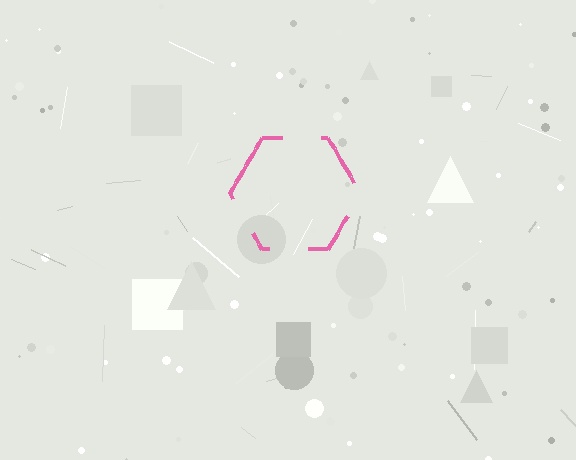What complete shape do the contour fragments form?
The contour fragments form a hexagon.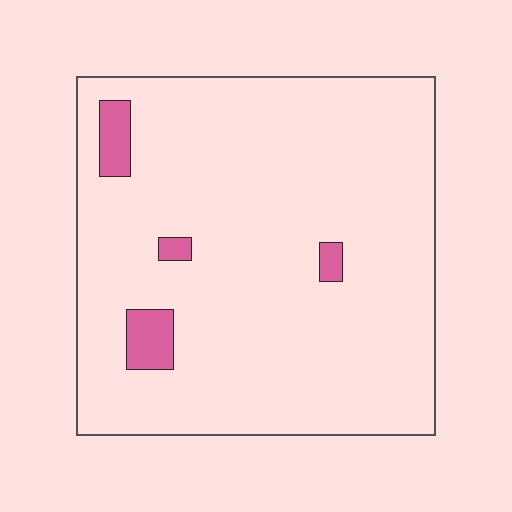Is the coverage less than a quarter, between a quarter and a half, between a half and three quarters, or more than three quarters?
Less than a quarter.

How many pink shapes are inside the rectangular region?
4.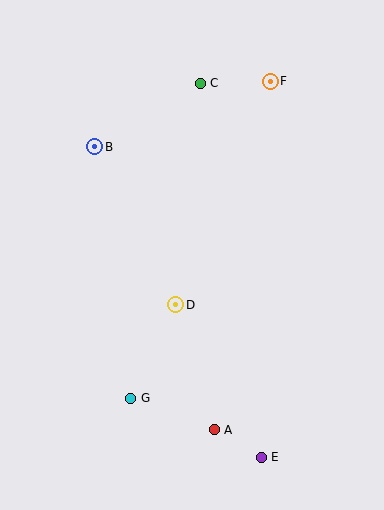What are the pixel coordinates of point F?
Point F is at (270, 81).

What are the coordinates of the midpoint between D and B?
The midpoint between D and B is at (135, 226).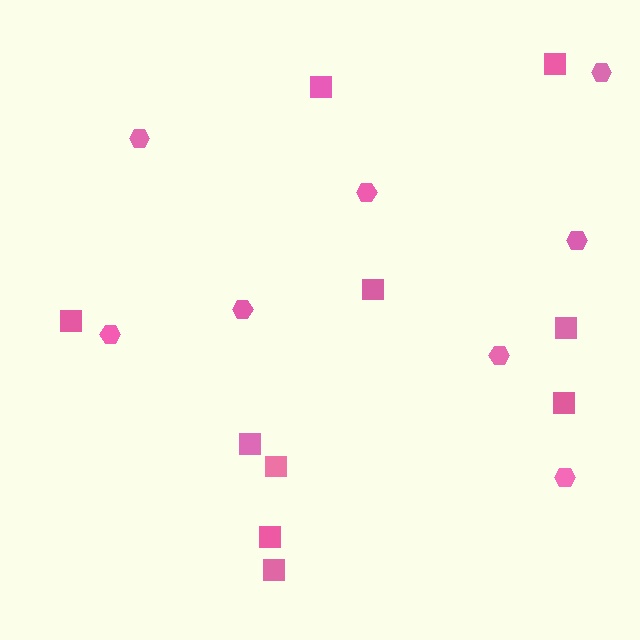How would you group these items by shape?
There are 2 groups: one group of squares (10) and one group of hexagons (8).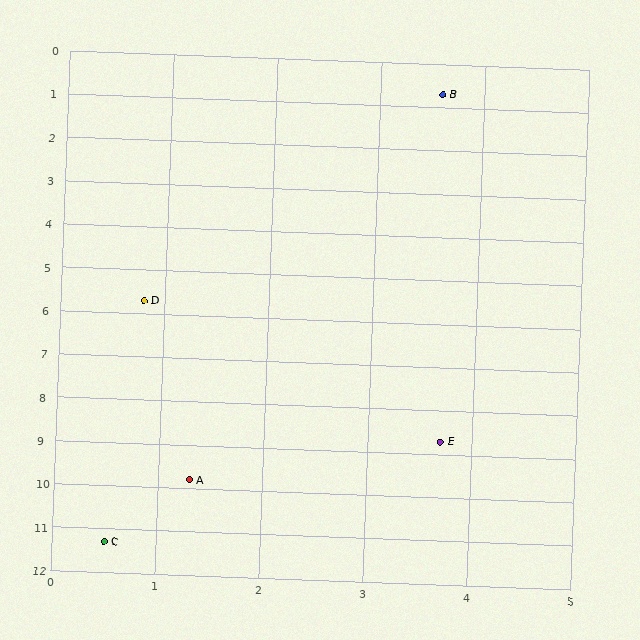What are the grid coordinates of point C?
Point C is at approximately (0.5, 11.3).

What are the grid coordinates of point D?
Point D is at approximately (0.8, 5.7).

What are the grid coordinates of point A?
Point A is at approximately (1.3, 9.8).